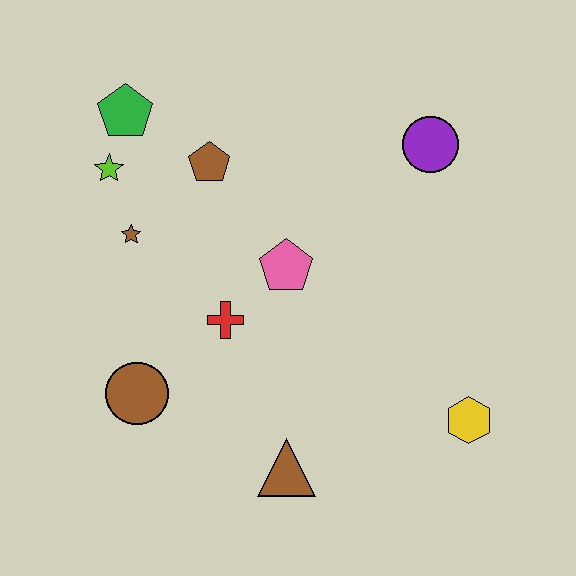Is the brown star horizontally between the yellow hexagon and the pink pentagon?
No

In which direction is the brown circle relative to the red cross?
The brown circle is to the left of the red cross.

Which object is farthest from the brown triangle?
The green pentagon is farthest from the brown triangle.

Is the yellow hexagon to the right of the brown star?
Yes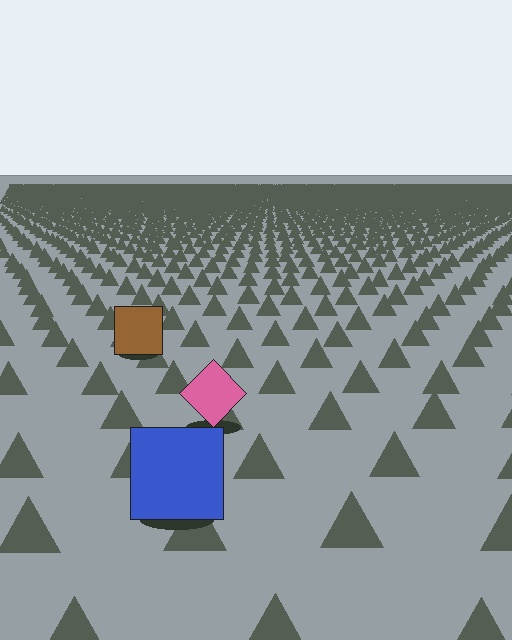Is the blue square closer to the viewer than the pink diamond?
Yes. The blue square is closer — you can tell from the texture gradient: the ground texture is coarser near it.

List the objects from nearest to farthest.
From nearest to farthest: the blue square, the pink diamond, the brown square.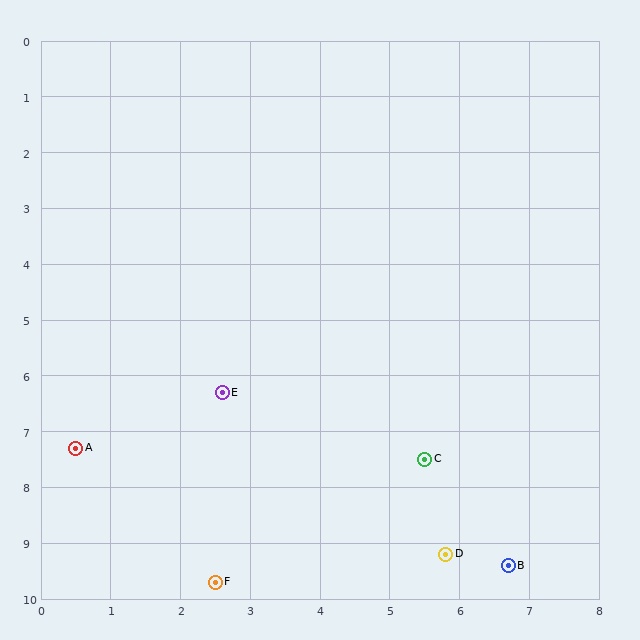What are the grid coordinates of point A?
Point A is at approximately (0.5, 7.3).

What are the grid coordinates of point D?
Point D is at approximately (5.8, 9.2).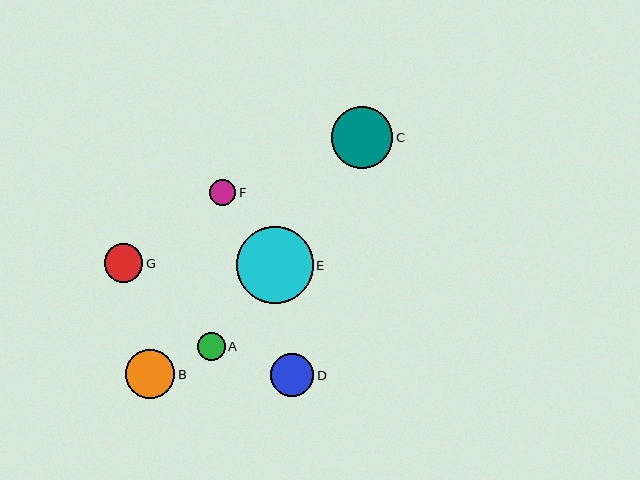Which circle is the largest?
Circle E is the largest with a size of approximately 77 pixels.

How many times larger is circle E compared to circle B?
Circle E is approximately 1.6 times the size of circle B.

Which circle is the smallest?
Circle F is the smallest with a size of approximately 26 pixels.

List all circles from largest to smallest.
From largest to smallest: E, C, B, D, G, A, F.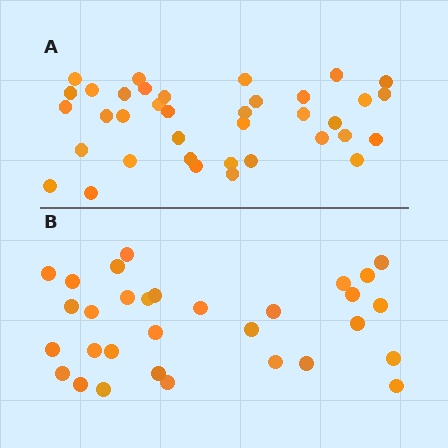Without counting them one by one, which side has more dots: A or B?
Region A (the top region) has more dots.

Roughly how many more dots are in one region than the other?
Region A has about 6 more dots than region B.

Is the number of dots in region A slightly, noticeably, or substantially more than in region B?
Region A has only slightly more — the two regions are fairly close. The ratio is roughly 1.2 to 1.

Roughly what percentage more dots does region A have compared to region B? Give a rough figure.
About 20% more.